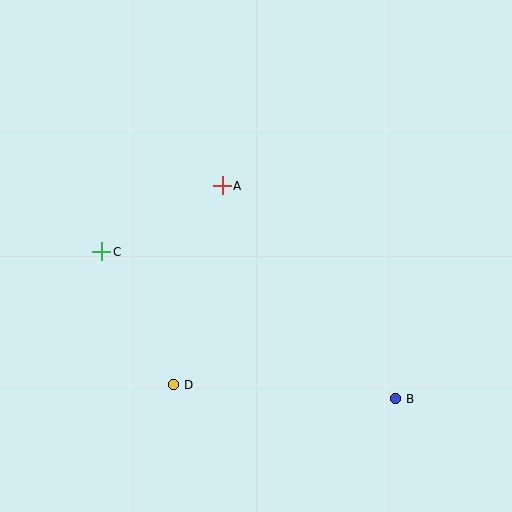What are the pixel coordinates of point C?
Point C is at (102, 252).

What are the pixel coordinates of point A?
Point A is at (222, 186).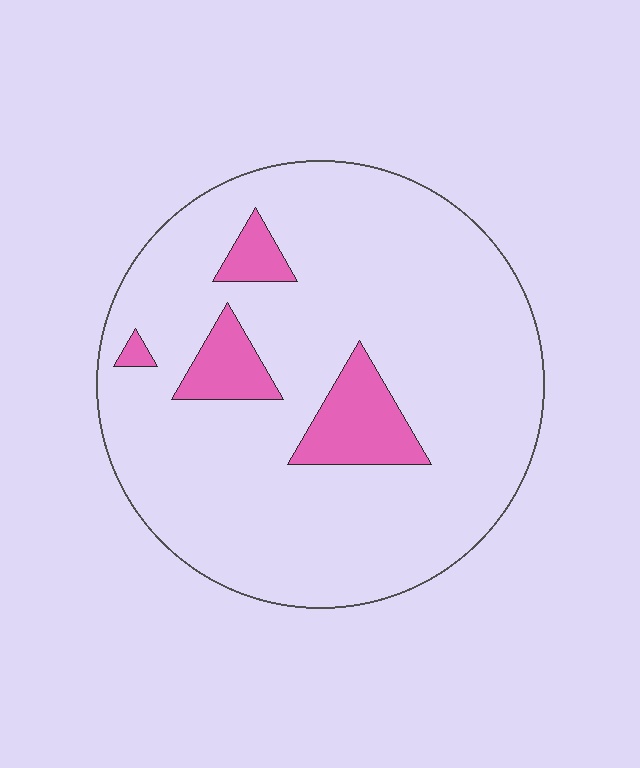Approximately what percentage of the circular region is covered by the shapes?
Approximately 10%.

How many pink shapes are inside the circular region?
4.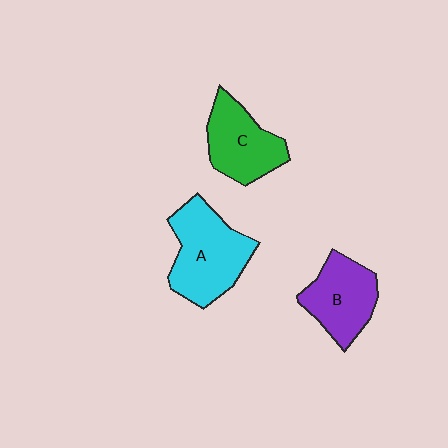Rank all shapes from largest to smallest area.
From largest to smallest: A (cyan), C (green), B (purple).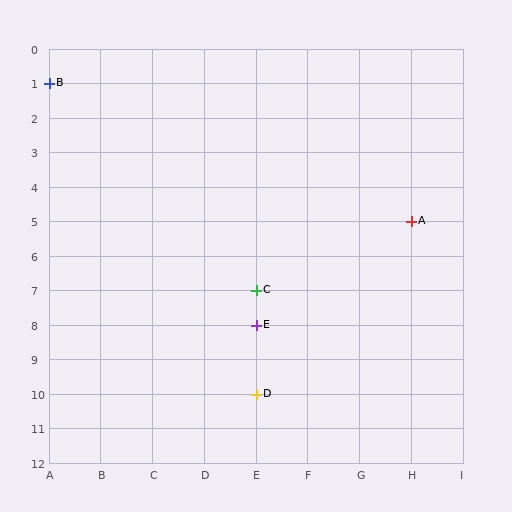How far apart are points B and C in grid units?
Points B and C are 4 columns and 6 rows apart (about 7.2 grid units diagonally).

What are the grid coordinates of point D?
Point D is at grid coordinates (E, 10).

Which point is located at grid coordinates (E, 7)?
Point C is at (E, 7).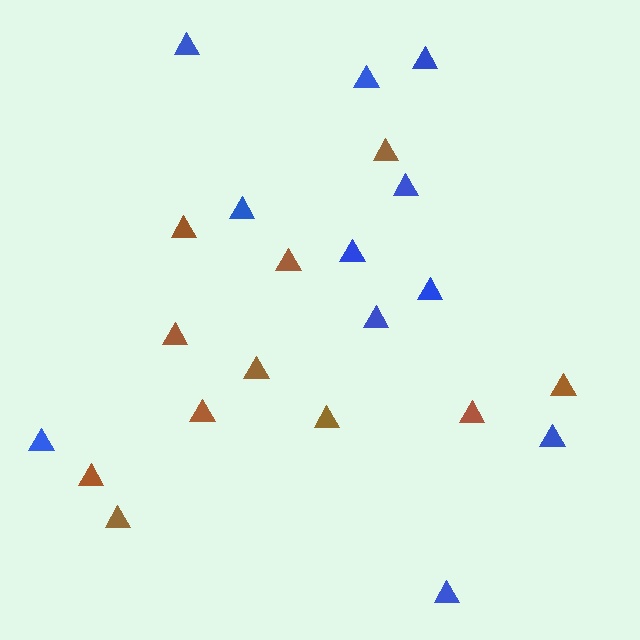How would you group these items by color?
There are 2 groups: one group of blue triangles (11) and one group of brown triangles (11).